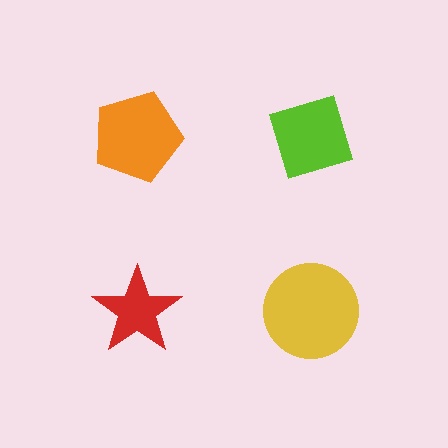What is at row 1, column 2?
A lime diamond.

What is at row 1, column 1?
An orange pentagon.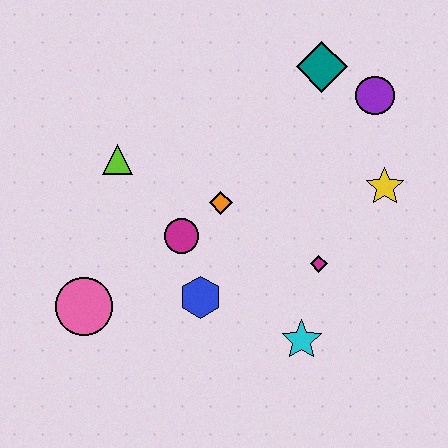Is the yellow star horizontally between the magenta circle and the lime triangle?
No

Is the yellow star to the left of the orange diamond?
No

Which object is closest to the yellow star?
The purple circle is closest to the yellow star.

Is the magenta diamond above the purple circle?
No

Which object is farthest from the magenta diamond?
The pink circle is farthest from the magenta diamond.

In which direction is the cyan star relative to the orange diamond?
The cyan star is below the orange diamond.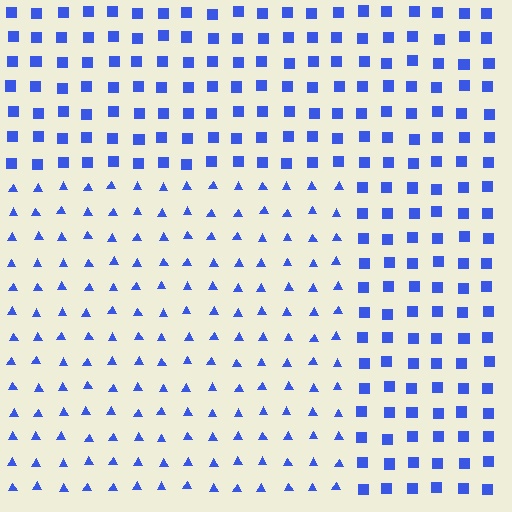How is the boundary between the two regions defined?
The boundary is defined by a change in element shape: triangles inside vs. squares outside. All elements share the same color and spacing.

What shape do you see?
I see a rectangle.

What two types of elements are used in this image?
The image uses triangles inside the rectangle region and squares outside it.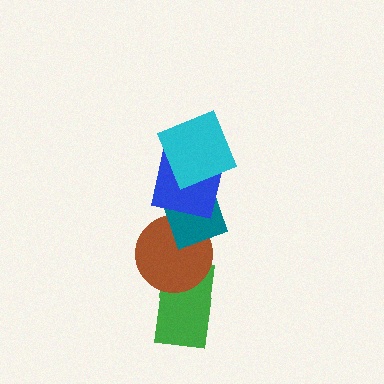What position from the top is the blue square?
The blue square is 2nd from the top.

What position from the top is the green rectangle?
The green rectangle is 5th from the top.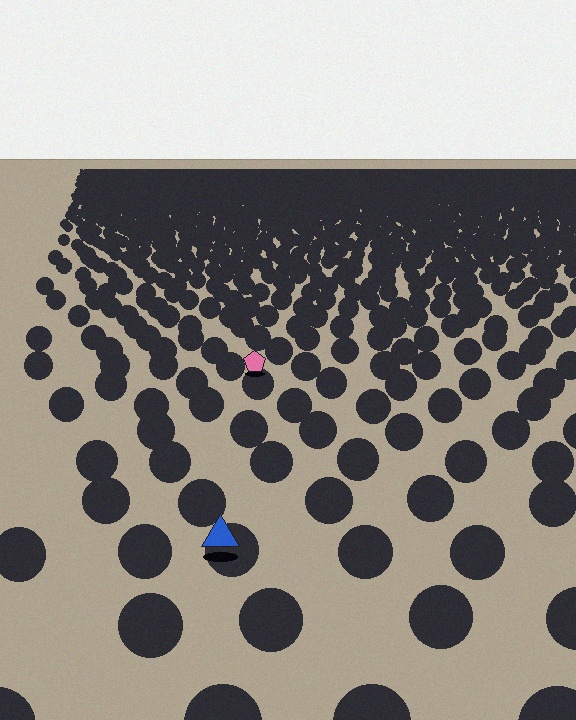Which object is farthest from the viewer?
The pink pentagon is farthest from the viewer. It appears smaller and the ground texture around it is denser.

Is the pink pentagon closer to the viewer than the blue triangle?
No. The blue triangle is closer — you can tell from the texture gradient: the ground texture is coarser near it.